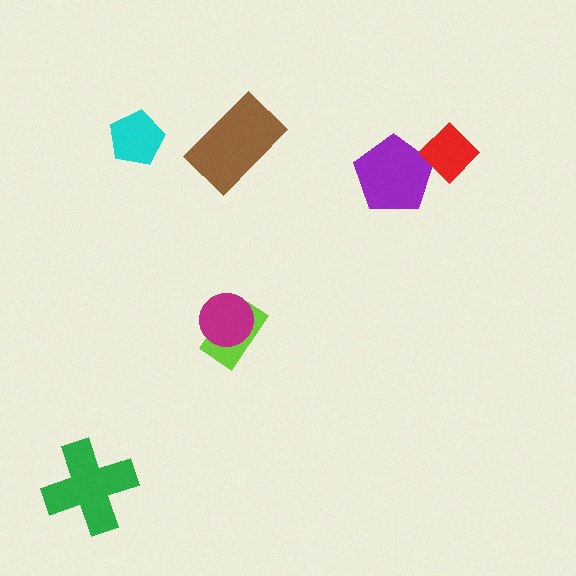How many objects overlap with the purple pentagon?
1 object overlaps with the purple pentagon.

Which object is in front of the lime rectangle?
The magenta circle is in front of the lime rectangle.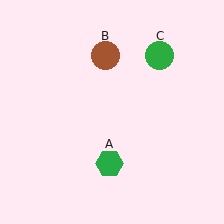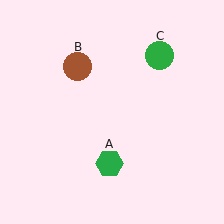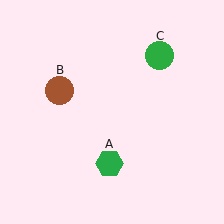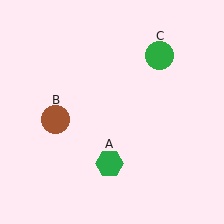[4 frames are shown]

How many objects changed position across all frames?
1 object changed position: brown circle (object B).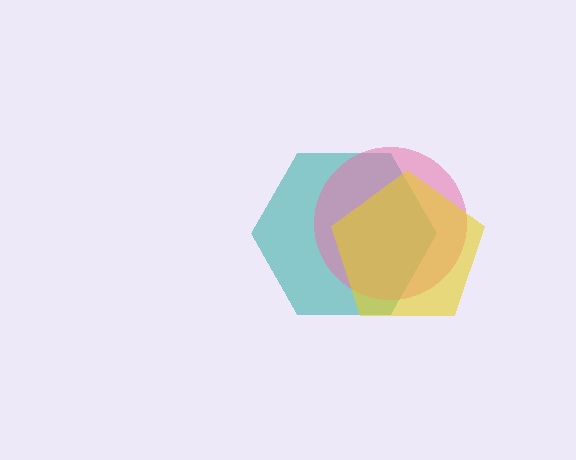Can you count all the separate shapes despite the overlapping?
Yes, there are 3 separate shapes.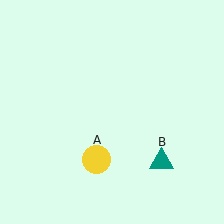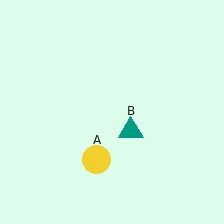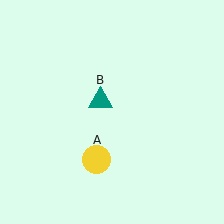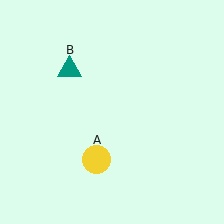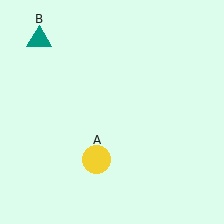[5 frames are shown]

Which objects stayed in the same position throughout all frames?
Yellow circle (object A) remained stationary.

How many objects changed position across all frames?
1 object changed position: teal triangle (object B).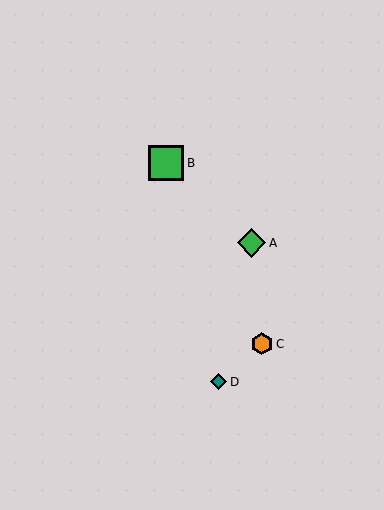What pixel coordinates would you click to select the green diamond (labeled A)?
Click at (252, 243) to select the green diamond A.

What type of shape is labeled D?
Shape D is a teal diamond.